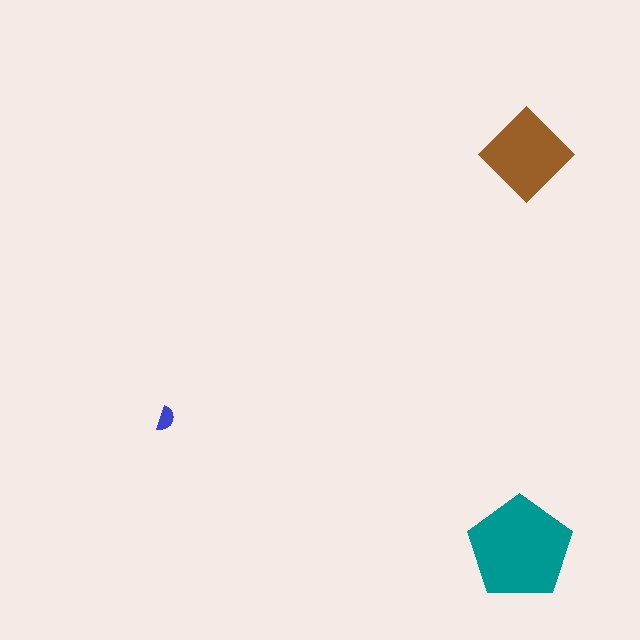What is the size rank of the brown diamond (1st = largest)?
2nd.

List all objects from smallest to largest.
The blue semicircle, the brown diamond, the teal pentagon.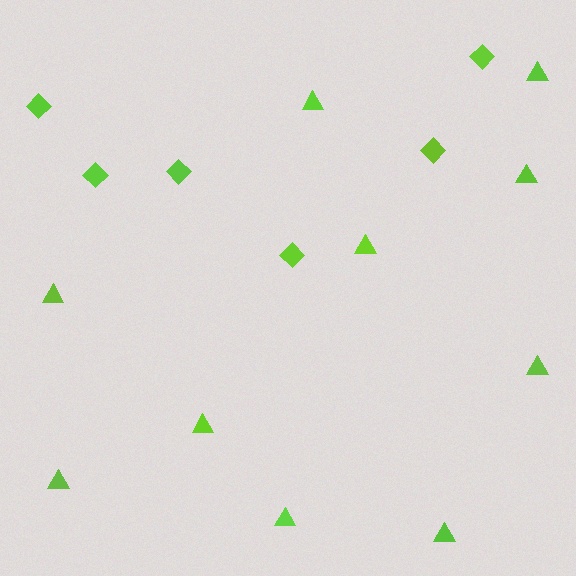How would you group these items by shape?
There are 2 groups: one group of diamonds (6) and one group of triangles (10).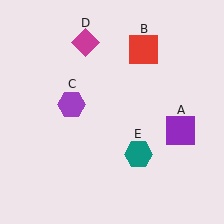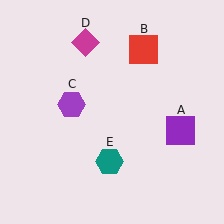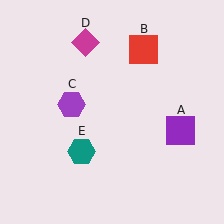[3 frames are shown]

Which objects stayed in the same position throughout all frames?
Purple square (object A) and red square (object B) and purple hexagon (object C) and magenta diamond (object D) remained stationary.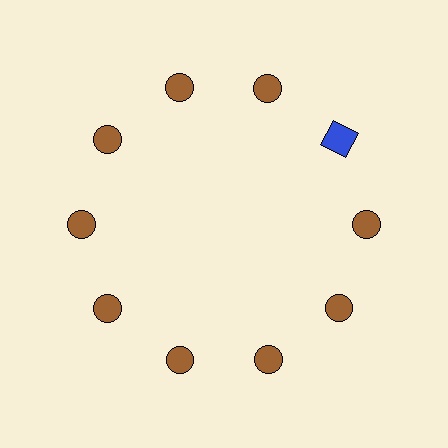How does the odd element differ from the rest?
It differs in both color (blue instead of brown) and shape (square instead of circle).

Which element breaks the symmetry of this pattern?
The blue square at roughly the 2 o'clock position breaks the symmetry. All other shapes are brown circles.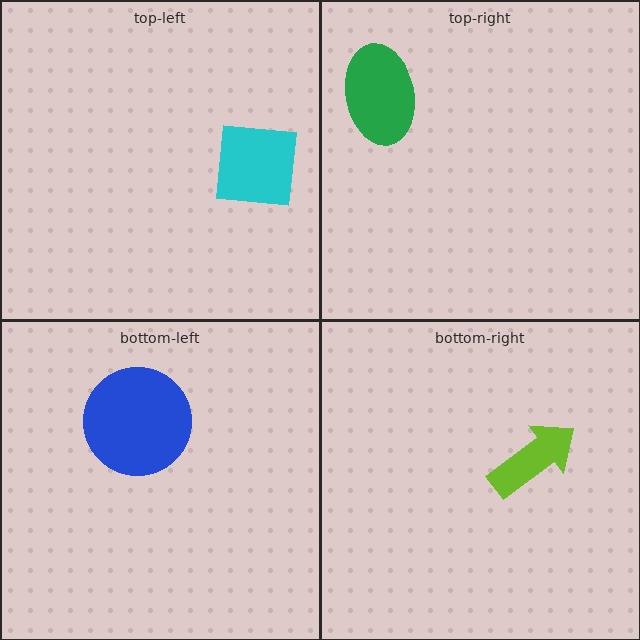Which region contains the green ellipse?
The top-right region.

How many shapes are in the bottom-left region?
1.